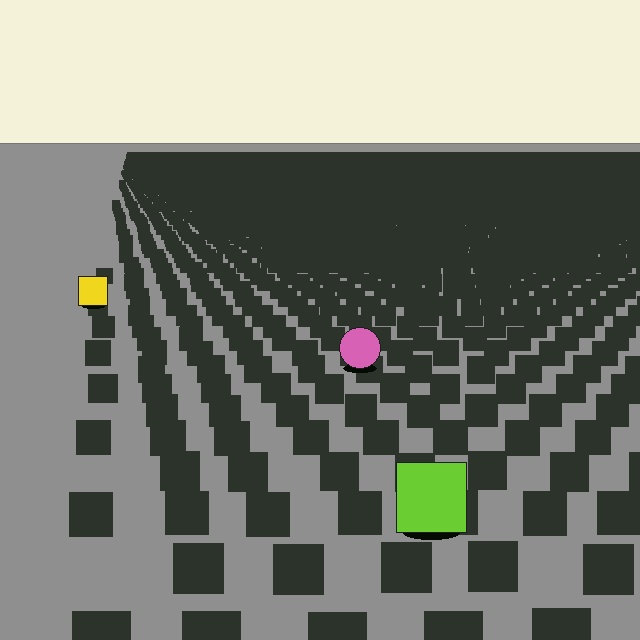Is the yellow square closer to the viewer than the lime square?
No. The lime square is closer — you can tell from the texture gradient: the ground texture is coarser near it.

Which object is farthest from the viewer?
The yellow square is farthest from the viewer. It appears smaller and the ground texture around it is denser.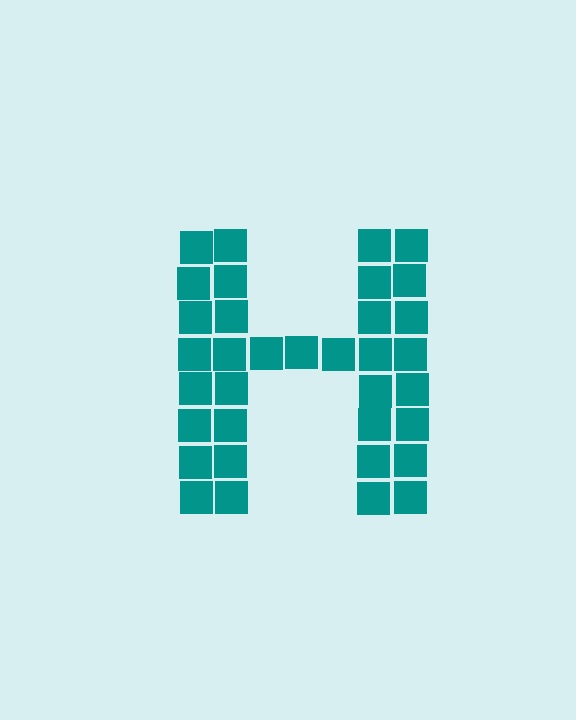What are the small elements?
The small elements are squares.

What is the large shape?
The large shape is the letter H.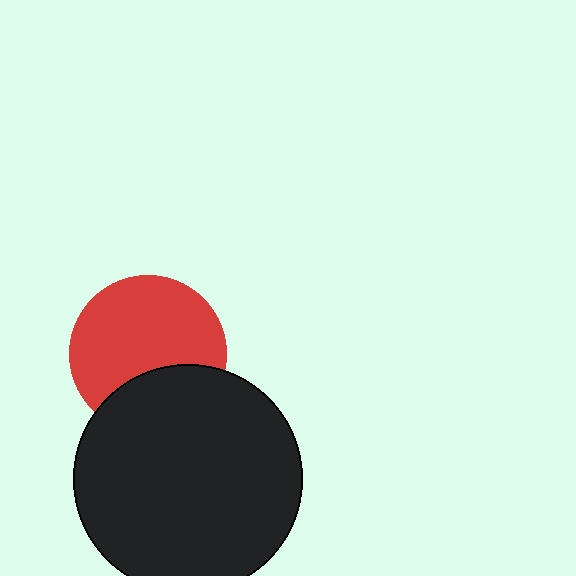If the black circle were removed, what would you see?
You would see the complete red circle.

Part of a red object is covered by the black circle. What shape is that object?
It is a circle.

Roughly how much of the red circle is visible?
Most of it is visible (roughly 69%).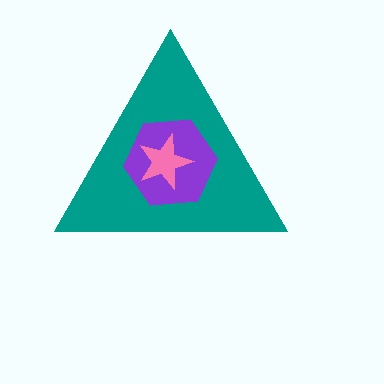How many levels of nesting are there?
3.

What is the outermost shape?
The teal triangle.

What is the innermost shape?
The pink star.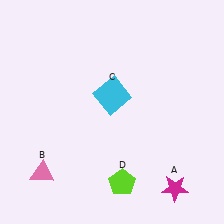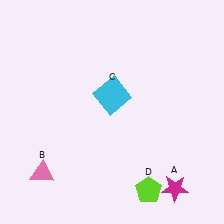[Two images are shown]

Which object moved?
The lime pentagon (D) moved right.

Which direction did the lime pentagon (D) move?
The lime pentagon (D) moved right.